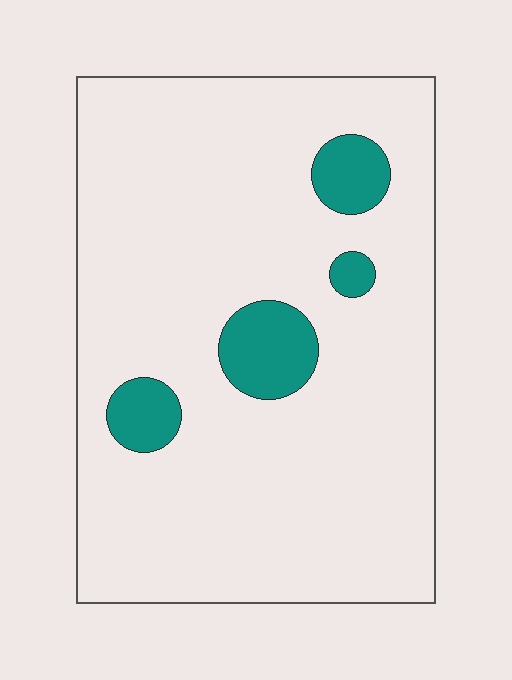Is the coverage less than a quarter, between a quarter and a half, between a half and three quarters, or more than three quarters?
Less than a quarter.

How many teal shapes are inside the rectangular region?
4.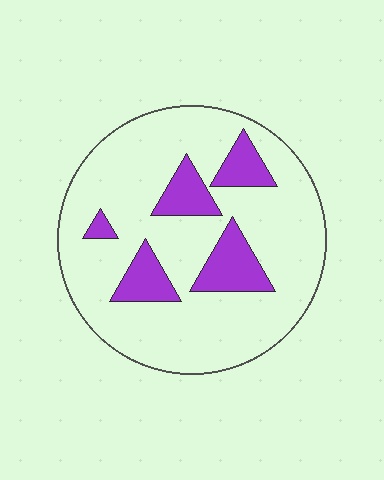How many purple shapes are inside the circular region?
5.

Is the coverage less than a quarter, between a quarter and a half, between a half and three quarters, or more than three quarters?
Less than a quarter.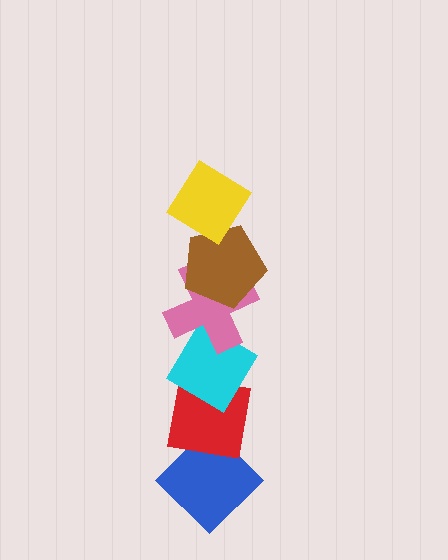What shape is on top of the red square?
The cyan diamond is on top of the red square.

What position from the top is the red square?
The red square is 5th from the top.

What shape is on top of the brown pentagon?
The yellow diamond is on top of the brown pentagon.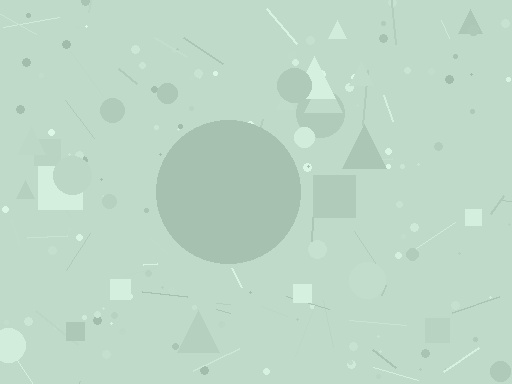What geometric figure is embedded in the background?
A circle is embedded in the background.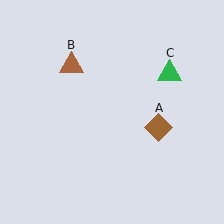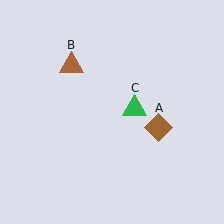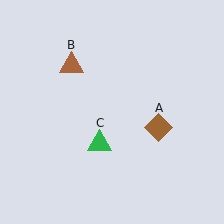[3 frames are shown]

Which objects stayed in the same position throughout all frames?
Brown diamond (object A) and brown triangle (object B) remained stationary.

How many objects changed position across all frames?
1 object changed position: green triangle (object C).